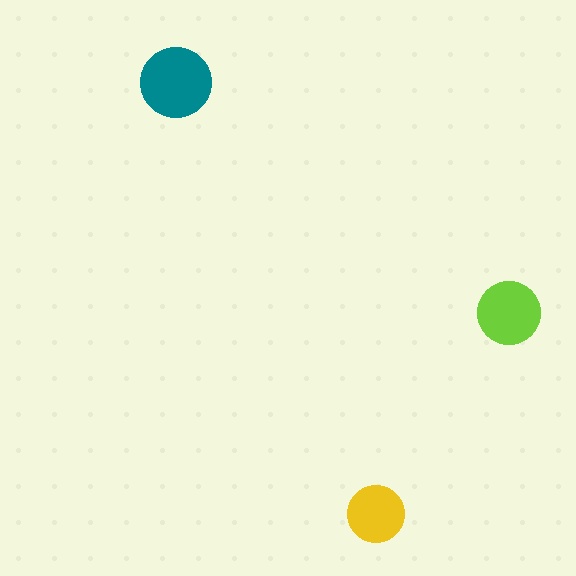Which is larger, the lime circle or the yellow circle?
The lime one.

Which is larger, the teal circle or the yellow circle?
The teal one.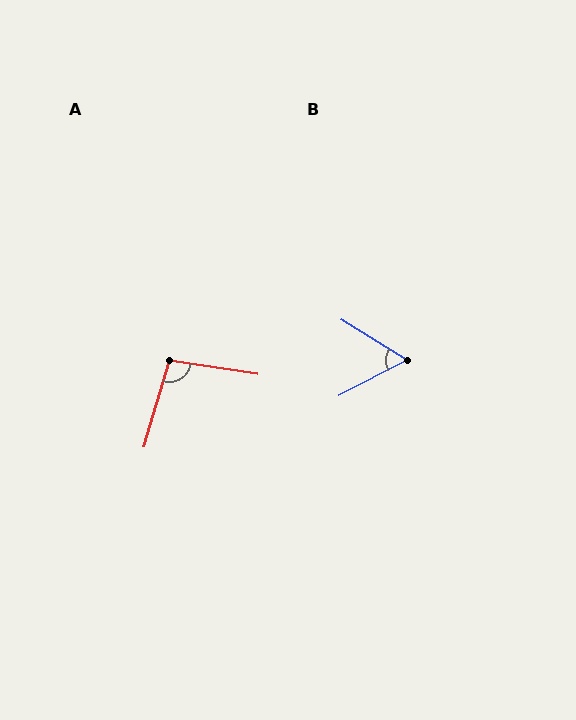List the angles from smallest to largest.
B (59°), A (98°).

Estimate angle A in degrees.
Approximately 98 degrees.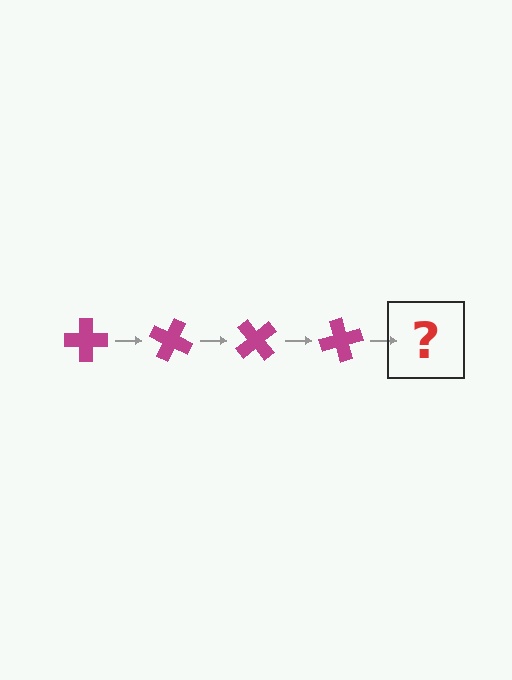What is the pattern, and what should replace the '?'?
The pattern is that the cross rotates 25 degrees each step. The '?' should be a magenta cross rotated 100 degrees.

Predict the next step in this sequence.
The next step is a magenta cross rotated 100 degrees.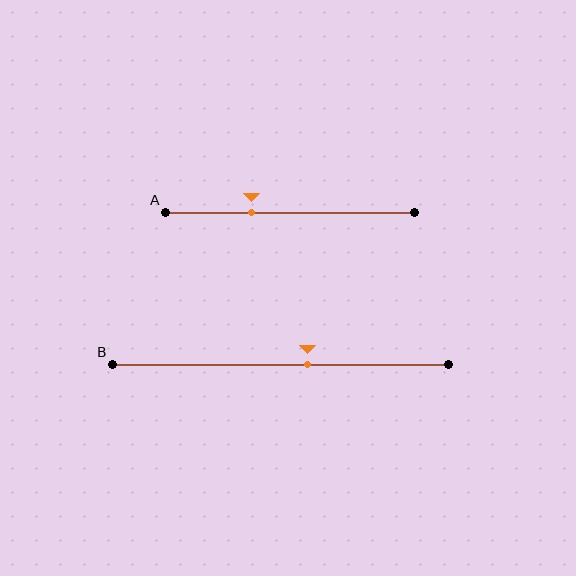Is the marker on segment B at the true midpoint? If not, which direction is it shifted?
No, the marker on segment B is shifted to the right by about 8% of the segment length.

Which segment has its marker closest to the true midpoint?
Segment B has its marker closest to the true midpoint.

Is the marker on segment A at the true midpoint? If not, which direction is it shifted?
No, the marker on segment A is shifted to the left by about 15% of the segment length.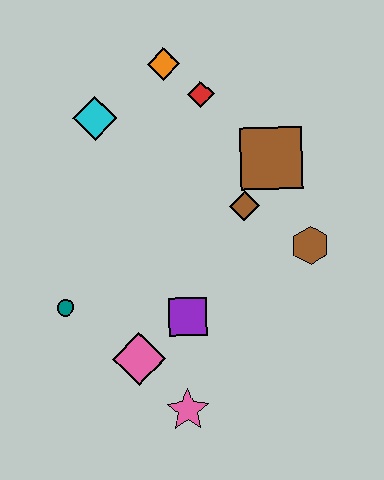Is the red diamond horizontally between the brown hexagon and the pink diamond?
Yes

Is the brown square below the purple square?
No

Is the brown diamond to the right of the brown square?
No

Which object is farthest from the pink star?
The orange diamond is farthest from the pink star.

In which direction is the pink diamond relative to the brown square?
The pink diamond is below the brown square.